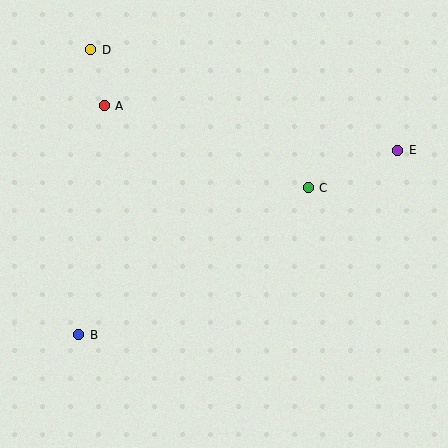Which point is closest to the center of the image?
Point C at (308, 188) is closest to the center.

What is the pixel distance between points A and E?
The distance between A and E is 297 pixels.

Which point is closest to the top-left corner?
Point D is closest to the top-left corner.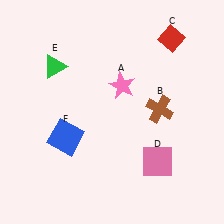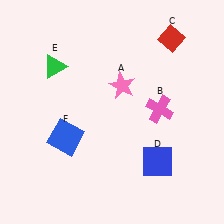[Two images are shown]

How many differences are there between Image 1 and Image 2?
There are 2 differences between the two images.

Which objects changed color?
B changed from brown to pink. D changed from pink to blue.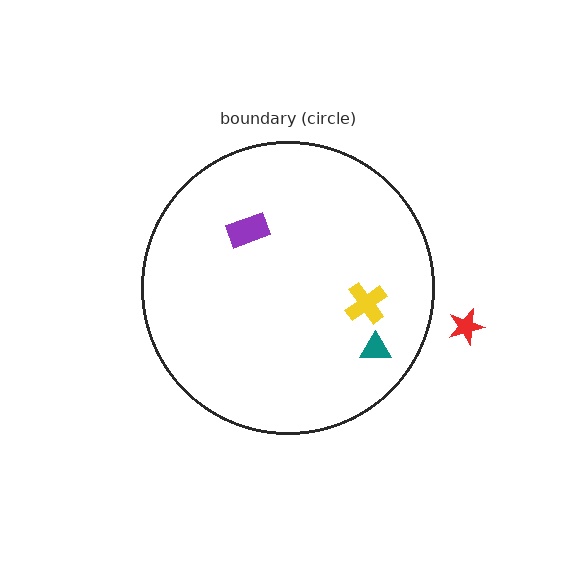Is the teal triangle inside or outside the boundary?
Inside.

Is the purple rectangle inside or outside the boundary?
Inside.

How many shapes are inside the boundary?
3 inside, 1 outside.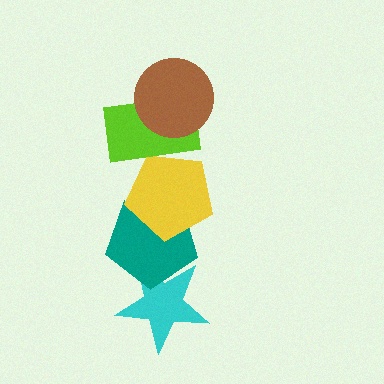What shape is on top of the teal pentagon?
The yellow pentagon is on top of the teal pentagon.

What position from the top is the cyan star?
The cyan star is 5th from the top.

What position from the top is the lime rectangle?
The lime rectangle is 2nd from the top.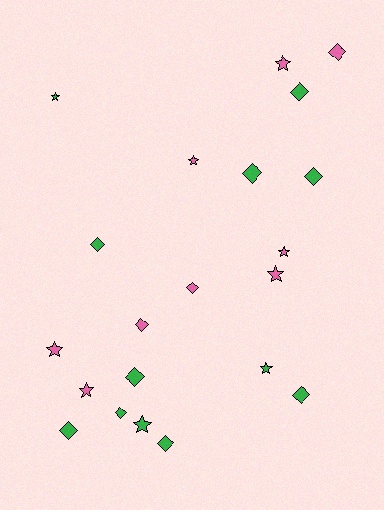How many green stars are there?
There are 3 green stars.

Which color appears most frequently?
Green, with 12 objects.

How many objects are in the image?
There are 21 objects.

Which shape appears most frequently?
Diamond, with 12 objects.